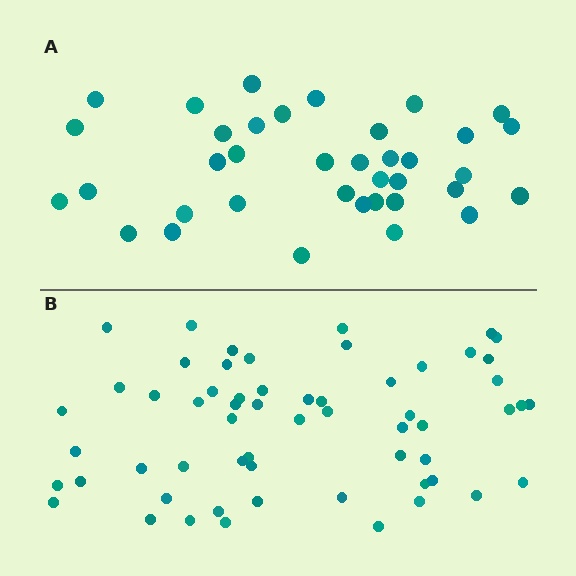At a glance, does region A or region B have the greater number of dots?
Region B (the bottom region) has more dots.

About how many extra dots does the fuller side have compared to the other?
Region B has approximately 20 more dots than region A.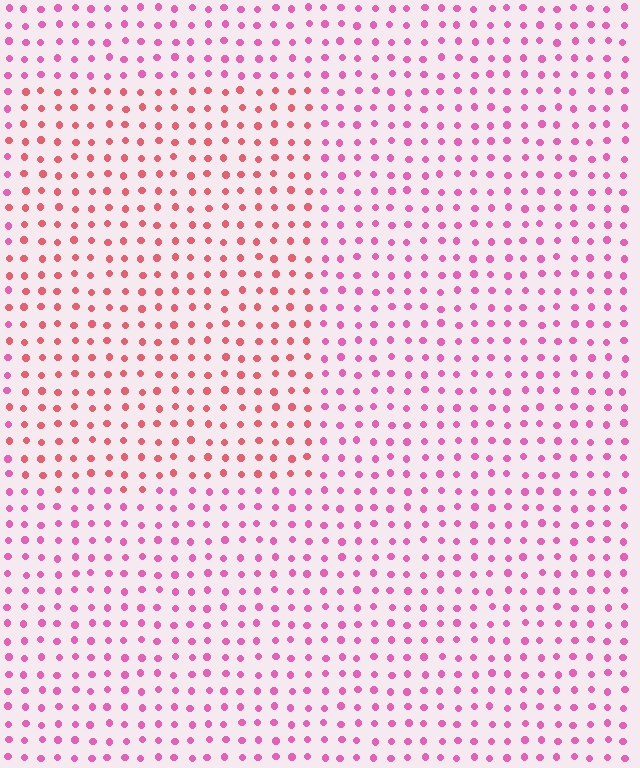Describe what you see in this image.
The image is filled with small pink elements in a uniform arrangement. A rectangle-shaped region is visible where the elements are tinted to a slightly different hue, forming a subtle color boundary.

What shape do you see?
I see a rectangle.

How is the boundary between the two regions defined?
The boundary is defined purely by a slight shift in hue (about 32 degrees). Spacing, size, and orientation are identical on both sides.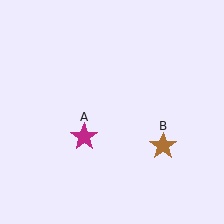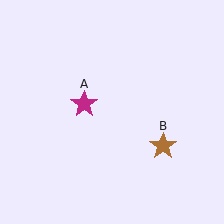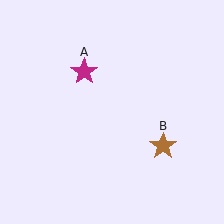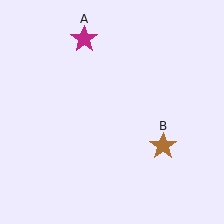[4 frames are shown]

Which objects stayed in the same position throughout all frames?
Brown star (object B) remained stationary.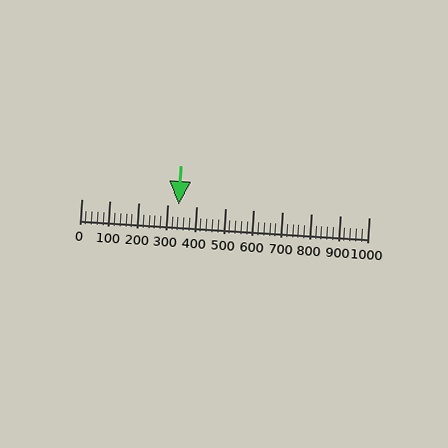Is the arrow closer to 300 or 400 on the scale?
The arrow is closer to 300.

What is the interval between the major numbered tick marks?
The major tick marks are spaced 100 units apart.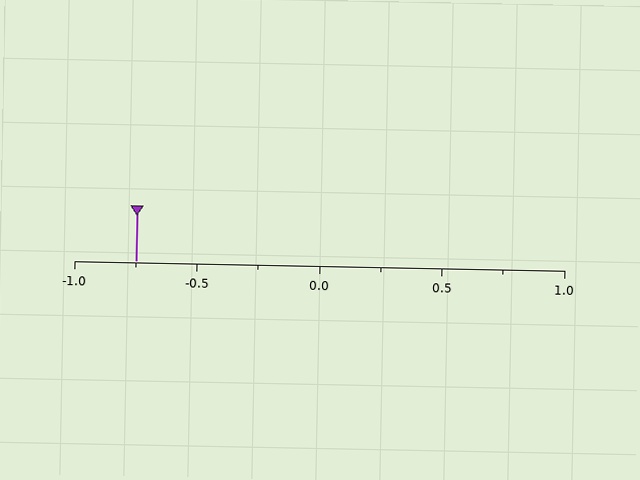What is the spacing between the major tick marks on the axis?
The major ticks are spaced 0.5 apart.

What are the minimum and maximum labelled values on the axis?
The axis runs from -1.0 to 1.0.